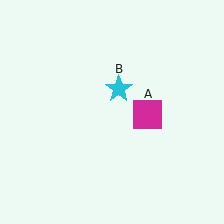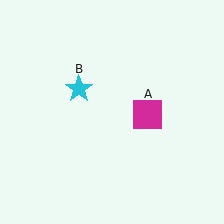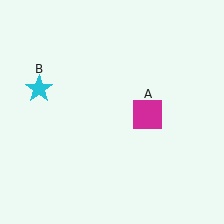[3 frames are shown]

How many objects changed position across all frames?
1 object changed position: cyan star (object B).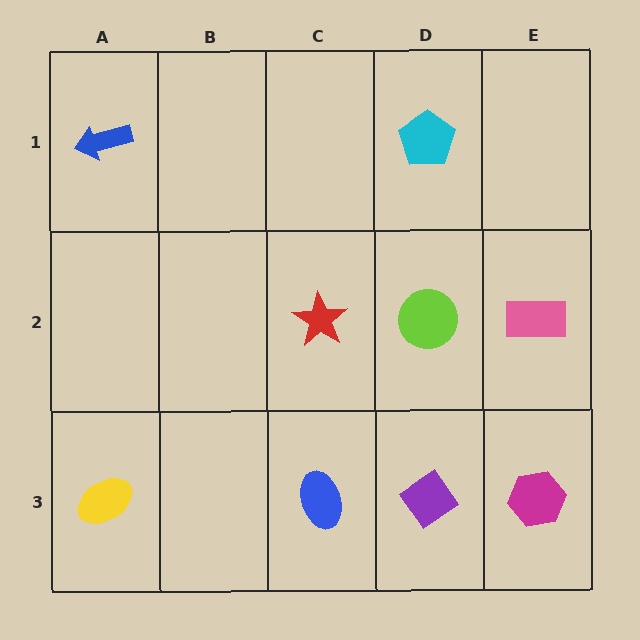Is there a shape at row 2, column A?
No, that cell is empty.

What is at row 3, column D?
A purple diamond.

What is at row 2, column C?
A red star.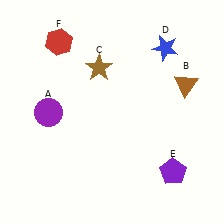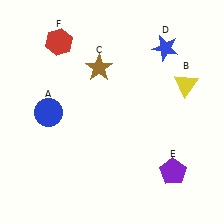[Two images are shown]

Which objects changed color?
A changed from purple to blue. B changed from brown to yellow.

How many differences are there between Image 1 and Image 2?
There are 2 differences between the two images.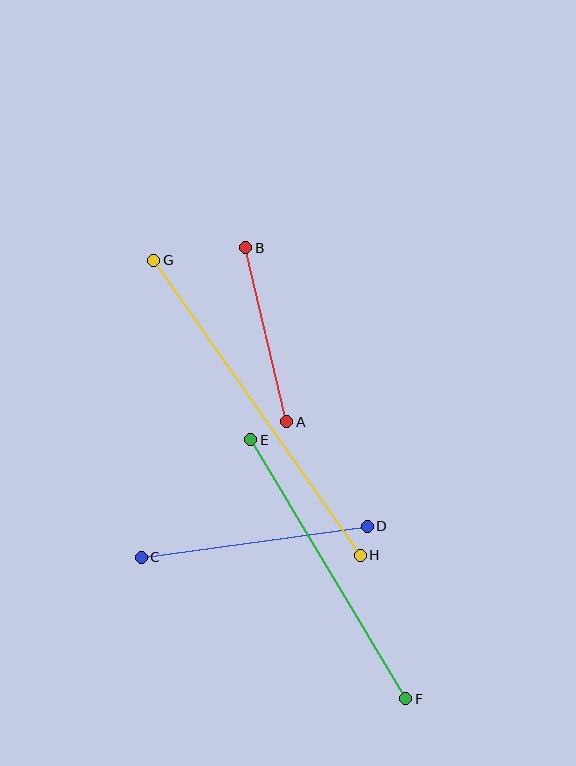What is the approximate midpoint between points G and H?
The midpoint is at approximately (257, 408) pixels.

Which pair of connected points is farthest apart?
Points G and H are farthest apart.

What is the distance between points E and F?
The distance is approximately 302 pixels.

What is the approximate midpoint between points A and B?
The midpoint is at approximately (266, 335) pixels.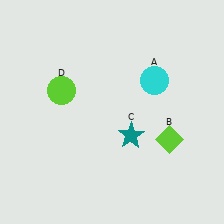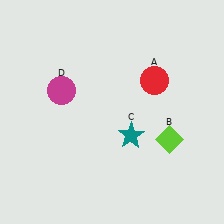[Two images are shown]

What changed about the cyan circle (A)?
In Image 1, A is cyan. In Image 2, it changed to red.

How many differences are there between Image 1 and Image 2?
There are 2 differences between the two images.